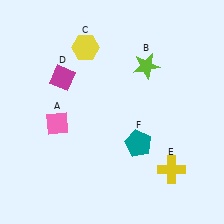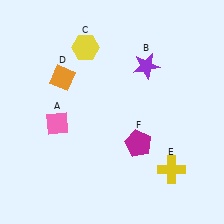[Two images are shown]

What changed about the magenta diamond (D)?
In Image 1, D is magenta. In Image 2, it changed to orange.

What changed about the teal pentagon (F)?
In Image 1, F is teal. In Image 2, it changed to magenta.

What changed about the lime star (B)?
In Image 1, B is lime. In Image 2, it changed to purple.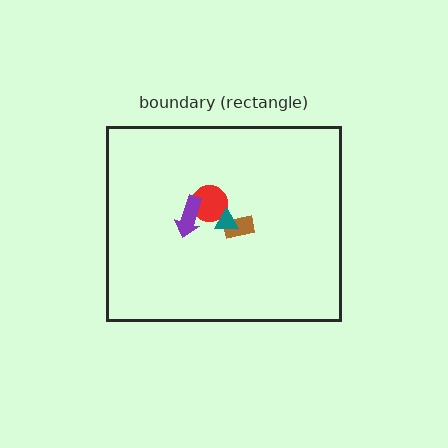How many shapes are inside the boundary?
4 inside, 0 outside.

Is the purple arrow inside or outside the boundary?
Inside.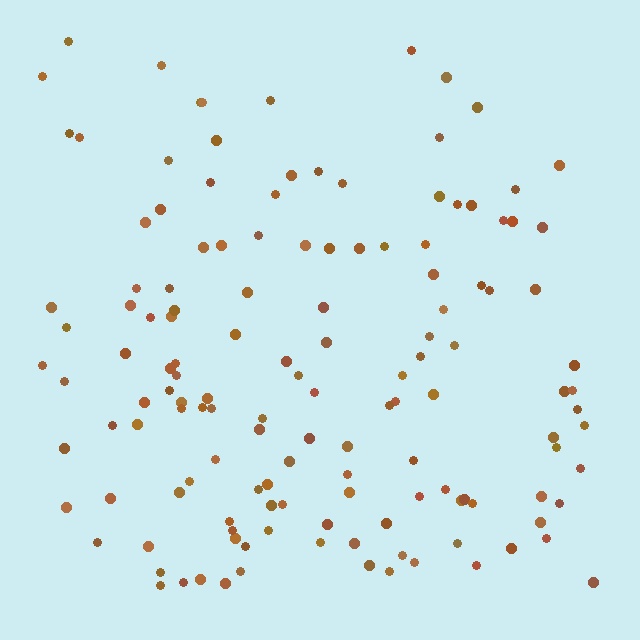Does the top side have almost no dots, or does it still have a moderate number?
Still a moderate number, just noticeably fewer than the bottom.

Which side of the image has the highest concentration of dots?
The bottom.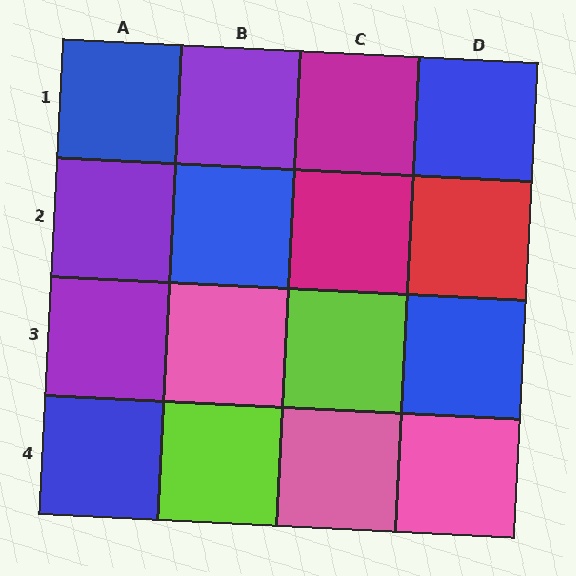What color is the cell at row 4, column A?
Blue.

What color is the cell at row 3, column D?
Blue.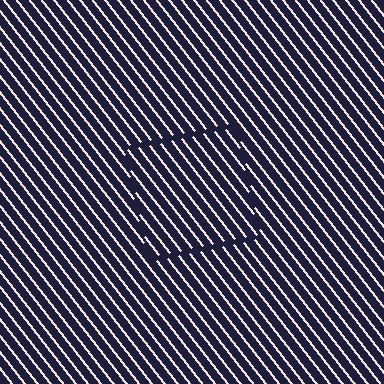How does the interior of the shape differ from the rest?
The interior of the shape contains the same grating, shifted by half a period — the contour is defined by the phase discontinuity where line-ends from the inner and outer gratings abut.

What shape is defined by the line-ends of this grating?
An illusory square. The interior of the shape contains the same grating, shifted by half a period — the contour is defined by the phase discontinuity where line-ends from the inner and outer gratings abut.